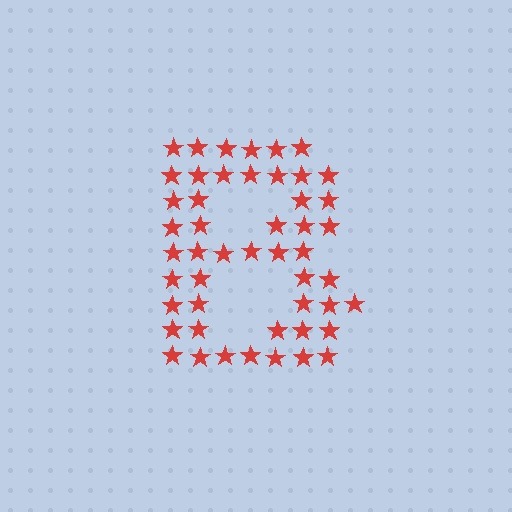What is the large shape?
The large shape is the letter B.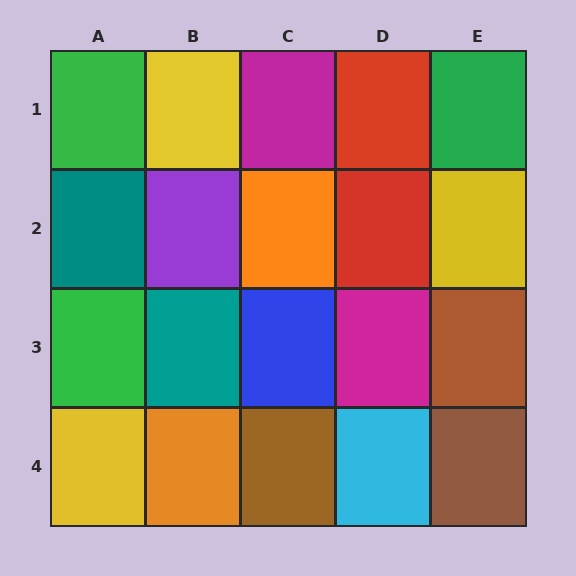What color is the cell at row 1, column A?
Green.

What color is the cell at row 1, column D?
Red.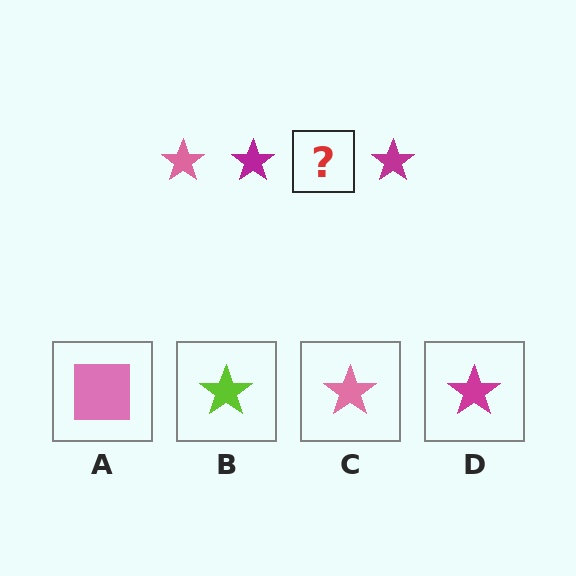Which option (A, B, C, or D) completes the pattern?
C.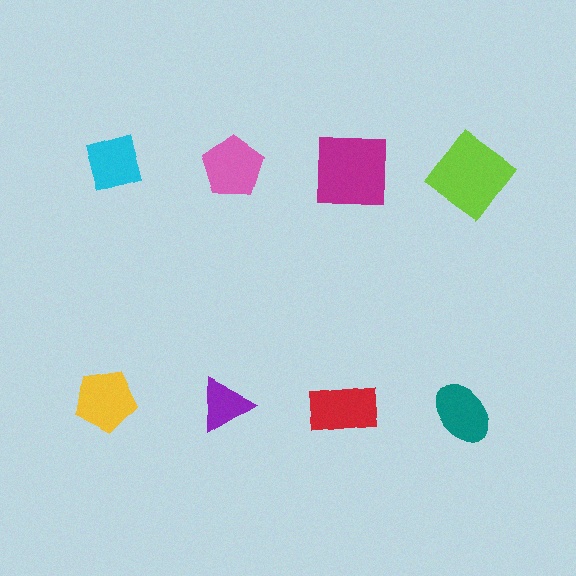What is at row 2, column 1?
A yellow pentagon.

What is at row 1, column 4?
A lime diamond.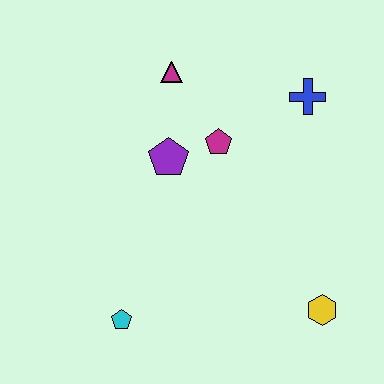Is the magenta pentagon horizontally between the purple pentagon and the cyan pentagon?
No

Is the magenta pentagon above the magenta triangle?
No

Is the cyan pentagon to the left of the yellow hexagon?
Yes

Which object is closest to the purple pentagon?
The magenta pentagon is closest to the purple pentagon.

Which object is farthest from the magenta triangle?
The yellow hexagon is farthest from the magenta triangle.